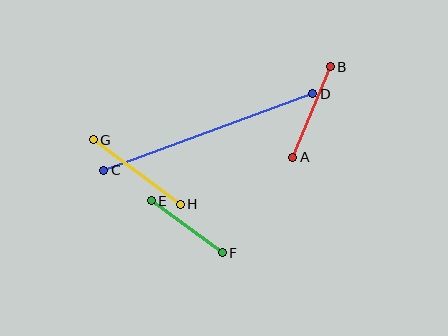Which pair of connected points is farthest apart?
Points C and D are farthest apart.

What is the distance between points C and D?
The distance is approximately 223 pixels.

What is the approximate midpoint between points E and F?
The midpoint is at approximately (187, 227) pixels.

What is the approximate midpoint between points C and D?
The midpoint is at approximately (208, 132) pixels.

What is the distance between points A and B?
The distance is approximately 98 pixels.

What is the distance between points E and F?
The distance is approximately 88 pixels.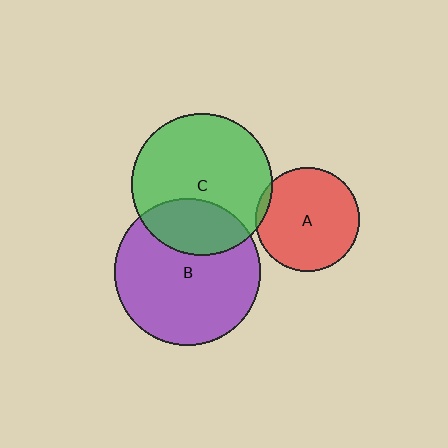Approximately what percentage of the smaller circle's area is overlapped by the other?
Approximately 5%.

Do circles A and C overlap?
Yes.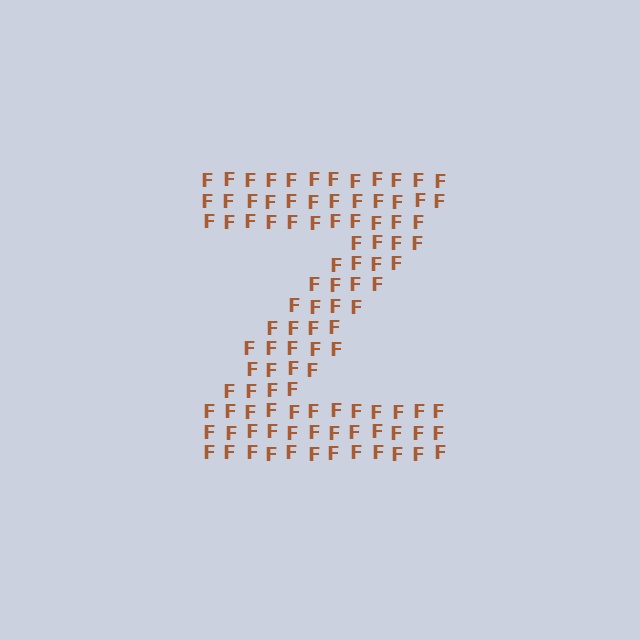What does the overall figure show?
The overall figure shows the letter Z.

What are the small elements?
The small elements are letter F's.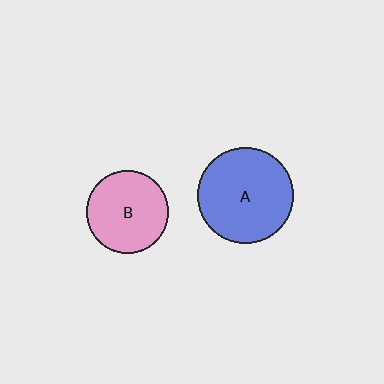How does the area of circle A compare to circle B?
Approximately 1.4 times.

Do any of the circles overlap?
No, none of the circles overlap.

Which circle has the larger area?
Circle A (blue).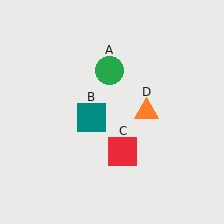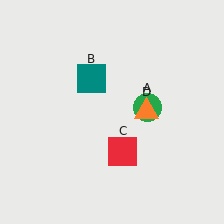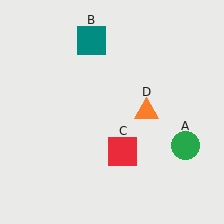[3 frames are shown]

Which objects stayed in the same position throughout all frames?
Red square (object C) and orange triangle (object D) remained stationary.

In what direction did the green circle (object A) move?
The green circle (object A) moved down and to the right.